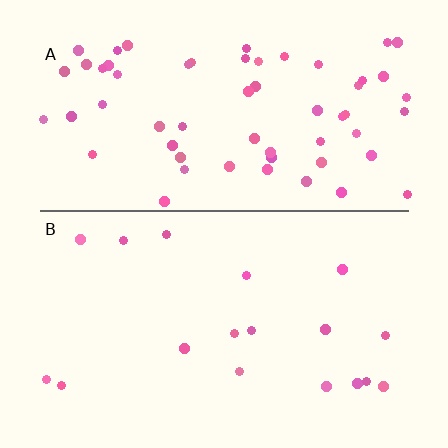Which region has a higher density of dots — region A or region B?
A (the top).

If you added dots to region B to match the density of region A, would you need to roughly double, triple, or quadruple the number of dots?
Approximately triple.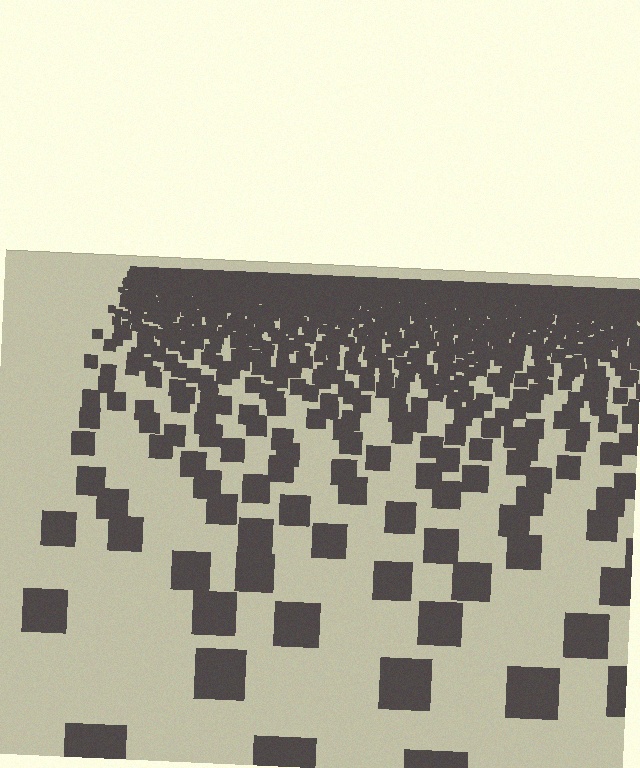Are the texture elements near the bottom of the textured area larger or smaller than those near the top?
Larger. Near the bottom, elements are closer to the viewer and appear at a bigger on-screen size.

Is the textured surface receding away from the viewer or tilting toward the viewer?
The surface is receding away from the viewer. Texture elements get smaller and denser toward the top.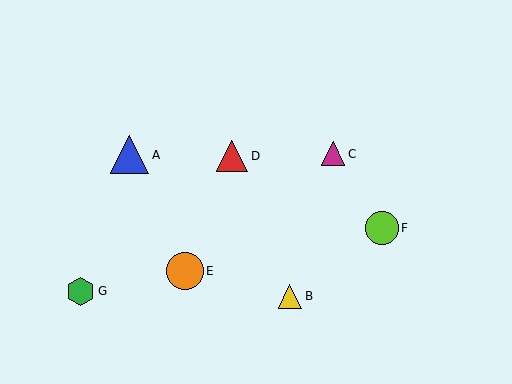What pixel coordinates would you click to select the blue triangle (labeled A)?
Click at (130, 155) to select the blue triangle A.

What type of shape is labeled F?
Shape F is a lime circle.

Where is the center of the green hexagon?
The center of the green hexagon is at (81, 291).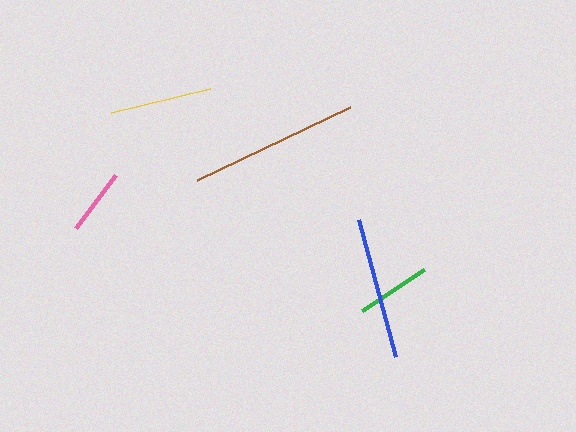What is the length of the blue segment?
The blue segment is approximately 141 pixels long.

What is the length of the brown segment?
The brown segment is approximately 169 pixels long.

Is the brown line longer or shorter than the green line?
The brown line is longer than the green line.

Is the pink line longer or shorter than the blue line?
The blue line is longer than the pink line.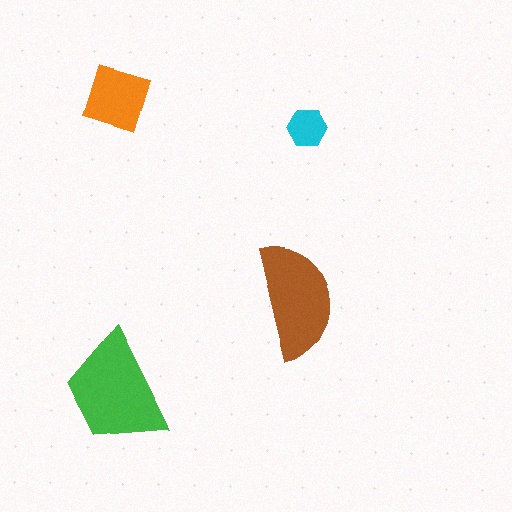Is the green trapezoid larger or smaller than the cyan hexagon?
Larger.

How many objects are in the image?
There are 4 objects in the image.